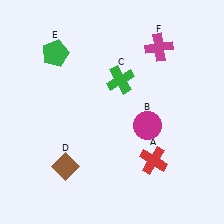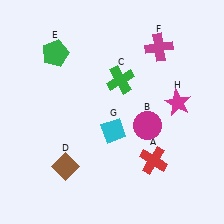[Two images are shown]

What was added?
A cyan diamond (G), a magenta star (H) were added in Image 2.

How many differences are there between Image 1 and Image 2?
There are 2 differences between the two images.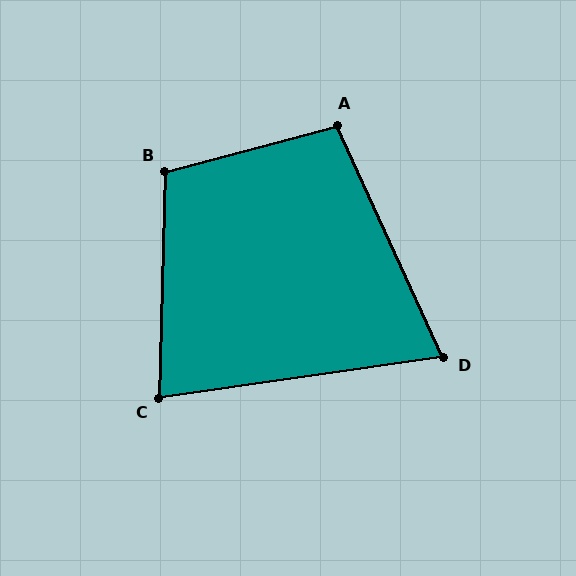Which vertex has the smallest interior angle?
D, at approximately 74 degrees.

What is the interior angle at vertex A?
Approximately 100 degrees (obtuse).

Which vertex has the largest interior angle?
B, at approximately 106 degrees.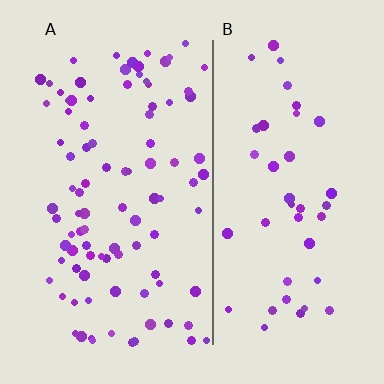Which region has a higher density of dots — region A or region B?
A (the left).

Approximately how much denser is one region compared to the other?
Approximately 2.2× — region A over region B.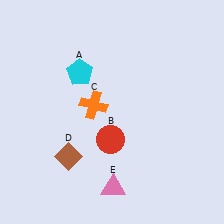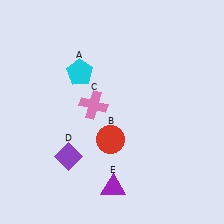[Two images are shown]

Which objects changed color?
C changed from orange to pink. D changed from brown to purple. E changed from pink to purple.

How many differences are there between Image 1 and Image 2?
There are 3 differences between the two images.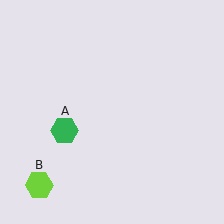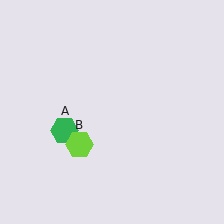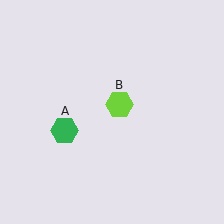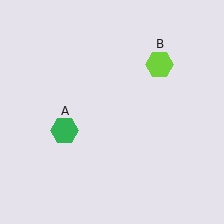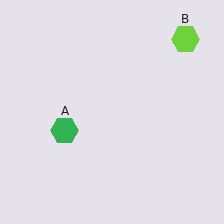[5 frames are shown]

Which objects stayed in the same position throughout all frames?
Green hexagon (object A) remained stationary.